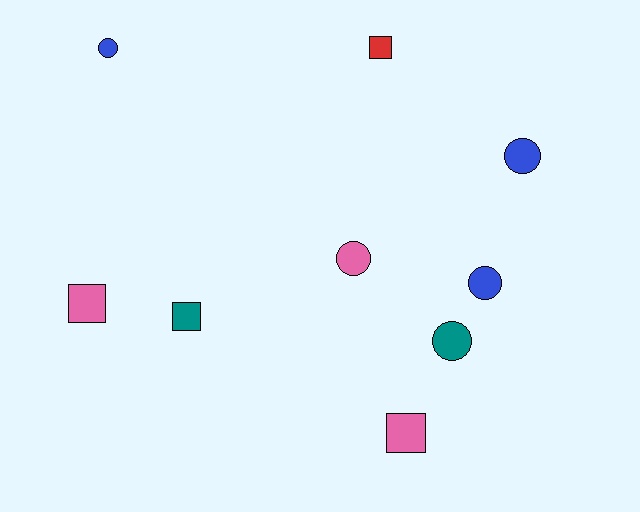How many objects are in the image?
There are 9 objects.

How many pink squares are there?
There are 2 pink squares.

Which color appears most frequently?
Blue, with 3 objects.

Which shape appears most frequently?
Circle, with 5 objects.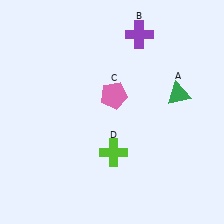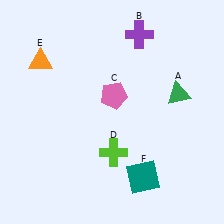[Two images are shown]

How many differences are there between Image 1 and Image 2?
There are 2 differences between the two images.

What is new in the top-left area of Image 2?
An orange triangle (E) was added in the top-left area of Image 2.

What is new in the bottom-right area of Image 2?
A teal square (F) was added in the bottom-right area of Image 2.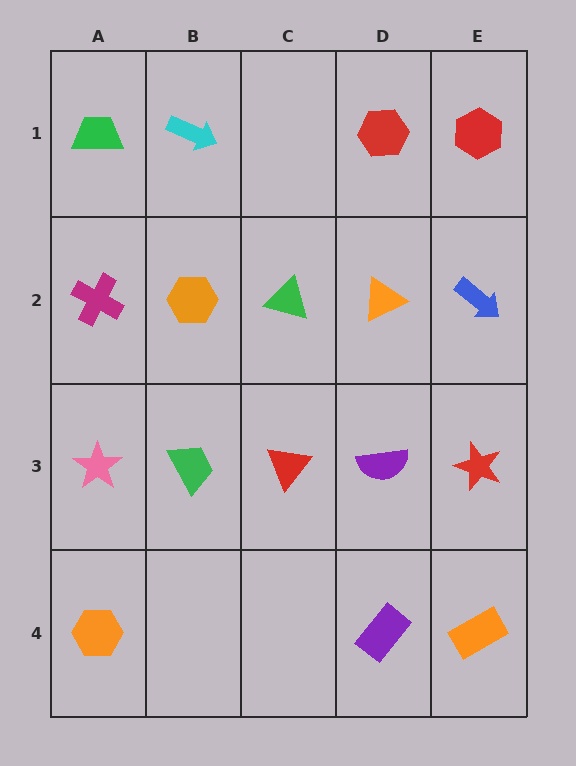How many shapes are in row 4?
3 shapes.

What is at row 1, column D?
A red hexagon.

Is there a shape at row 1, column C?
No, that cell is empty.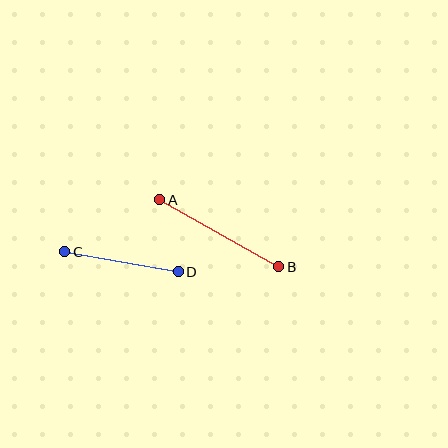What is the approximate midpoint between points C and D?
The midpoint is at approximately (122, 262) pixels.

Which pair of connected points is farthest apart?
Points A and B are farthest apart.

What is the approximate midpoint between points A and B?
The midpoint is at approximately (219, 233) pixels.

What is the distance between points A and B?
The distance is approximately 137 pixels.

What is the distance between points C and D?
The distance is approximately 115 pixels.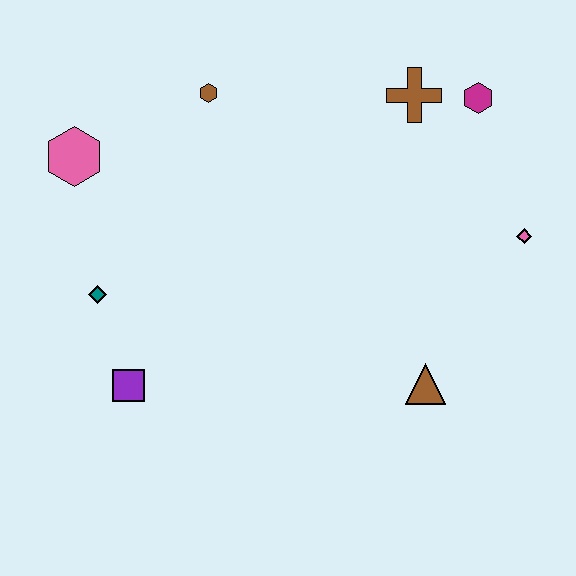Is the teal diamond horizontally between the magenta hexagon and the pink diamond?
No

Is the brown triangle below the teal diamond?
Yes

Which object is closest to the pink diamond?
The magenta hexagon is closest to the pink diamond.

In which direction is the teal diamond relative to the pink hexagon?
The teal diamond is below the pink hexagon.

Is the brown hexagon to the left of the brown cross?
Yes